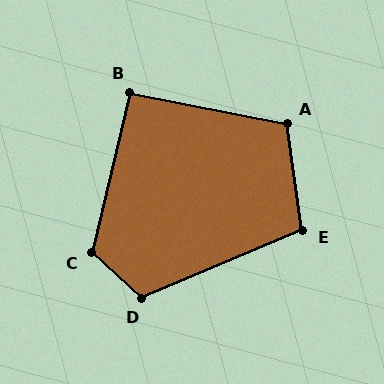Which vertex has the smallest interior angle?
B, at approximately 92 degrees.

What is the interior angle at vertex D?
Approximately 115 degrees (obtuse).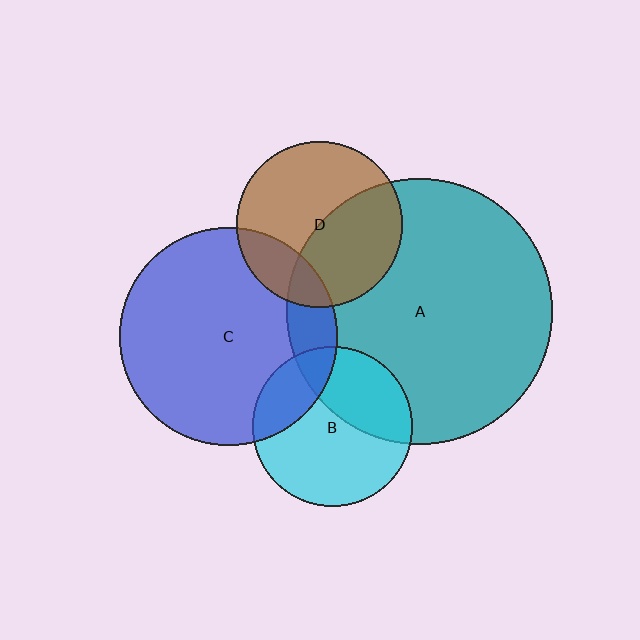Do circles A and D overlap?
Yes.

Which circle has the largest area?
Circle A (teal).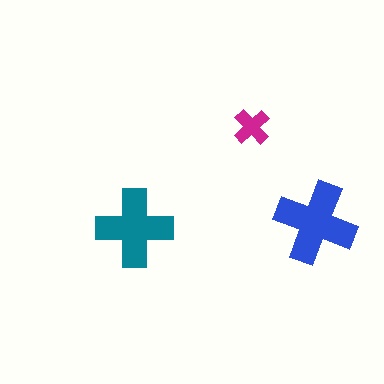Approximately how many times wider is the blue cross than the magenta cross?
About 2 times wider.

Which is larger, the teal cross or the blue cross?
The blue one.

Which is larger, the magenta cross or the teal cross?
The teal one.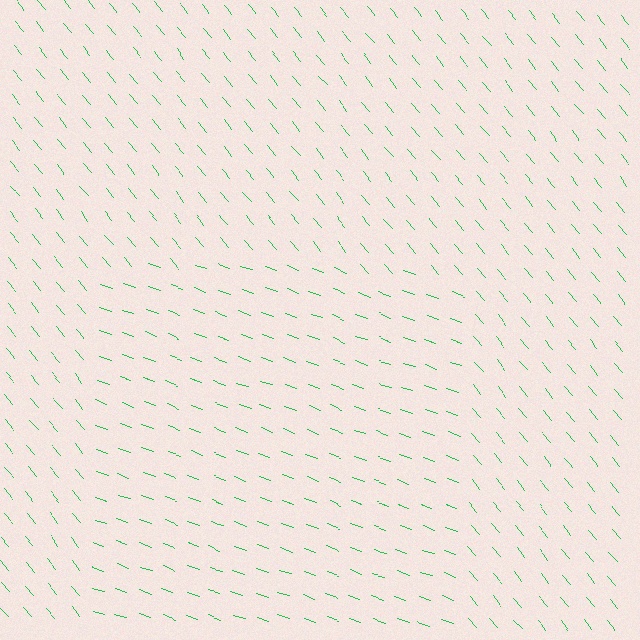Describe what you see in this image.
The image is filled with small green line segments. A rectangle region in the image has lines oriented differently from the surrounding lines, creating a visible texture boundary.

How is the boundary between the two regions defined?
The boundary is defined purely by a change in line orientation (approximately 30 degrees difference). All lines are the same color and thickness.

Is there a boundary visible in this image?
Yes, there is a texture boundary formed by a change in line orientation.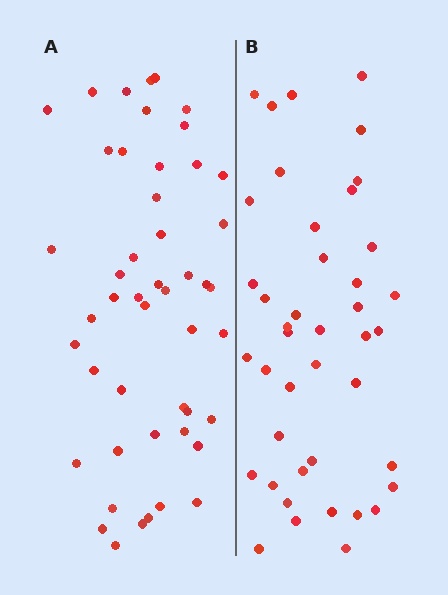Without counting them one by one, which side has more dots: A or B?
Region A (the left region) has more dots.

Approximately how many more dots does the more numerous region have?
Region A has about 6 more dots than region B.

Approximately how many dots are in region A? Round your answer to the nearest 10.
About 50 dots. (The exact count is 48, which rounds to 50.)